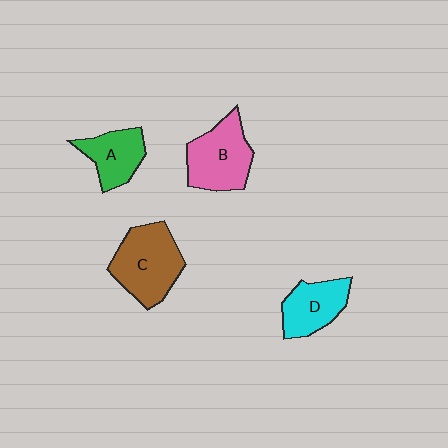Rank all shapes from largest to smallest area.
From largest to smallest: C (brown), B (pink), D (cyan), A (green).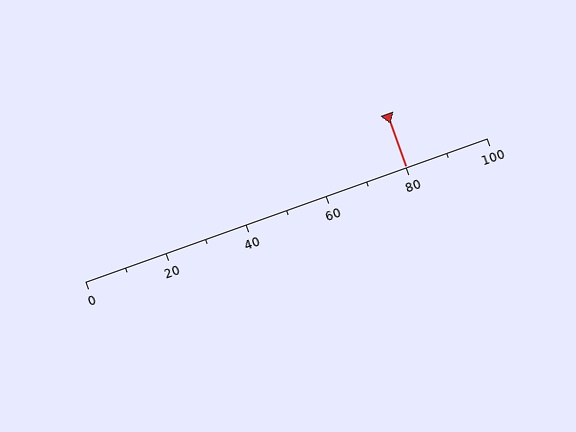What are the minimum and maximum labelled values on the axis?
The axis runs from 0 to 100.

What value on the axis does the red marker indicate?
The marker indicates approximately 80.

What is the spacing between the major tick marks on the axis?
The major ticks are spaced 20 apart.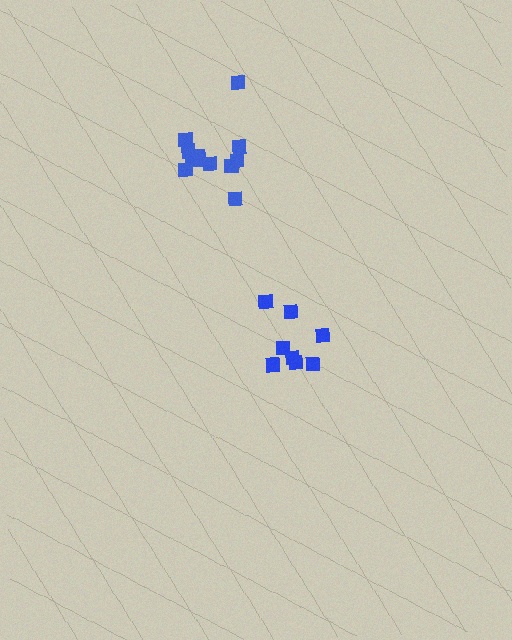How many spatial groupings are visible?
There are 2 spatial groupings.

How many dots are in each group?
Group 1: 8 dots, Group 2: 12 dots (20 total).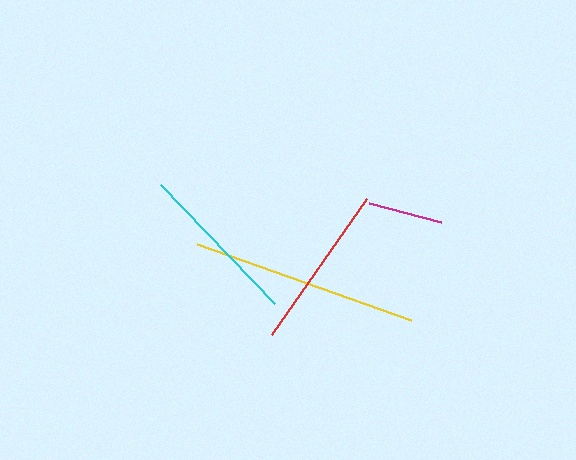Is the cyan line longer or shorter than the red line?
The red line is longer than the cyan line.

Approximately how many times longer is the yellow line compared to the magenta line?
The yellow line is approximately 3.0 times the length of the magenta line.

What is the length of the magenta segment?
The magenta segment is approximately 75 pixels long.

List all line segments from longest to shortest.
From longest to shortest: yellow, red, cyan, magenta.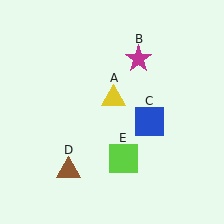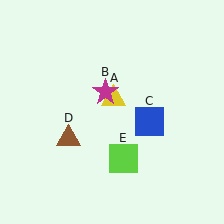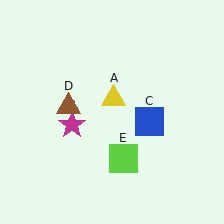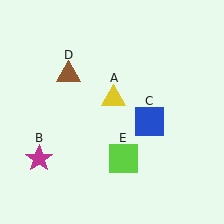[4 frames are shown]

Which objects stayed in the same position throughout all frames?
Yellow triangle (object A) and blue square (object C) and lime square (object E) remained stationary.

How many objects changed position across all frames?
2 objects changed position: magenta star (object B), brown triangle (object D).